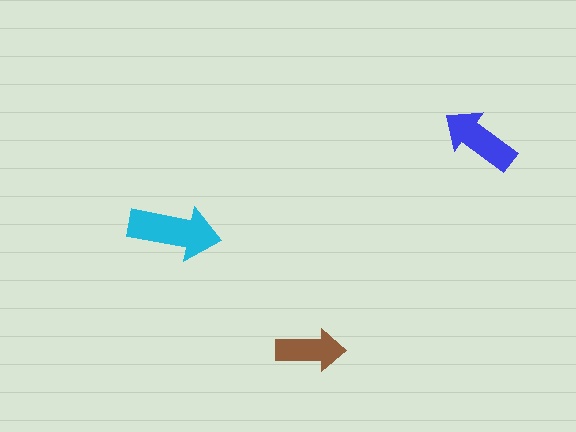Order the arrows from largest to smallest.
the cyan one, the blue one, the brown one.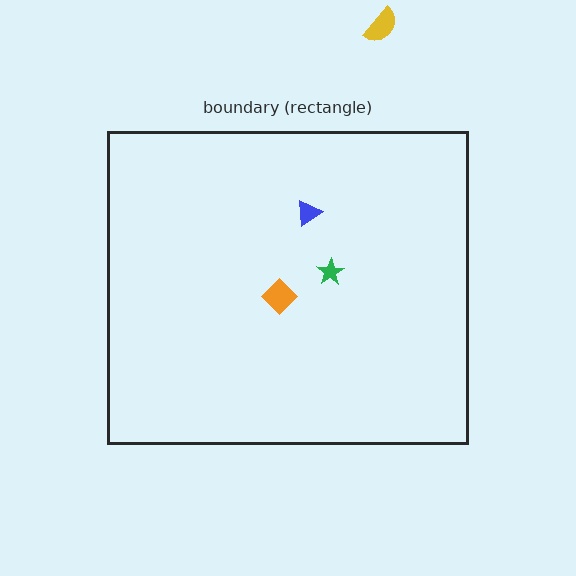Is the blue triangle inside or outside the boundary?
Inside.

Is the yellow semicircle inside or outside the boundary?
Outside.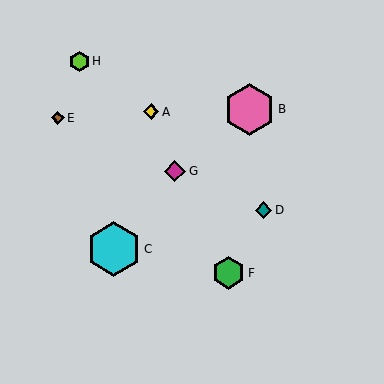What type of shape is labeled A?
Shape A is a yellow diamond.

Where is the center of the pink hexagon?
The center of the pink hexagon is at (250, 109).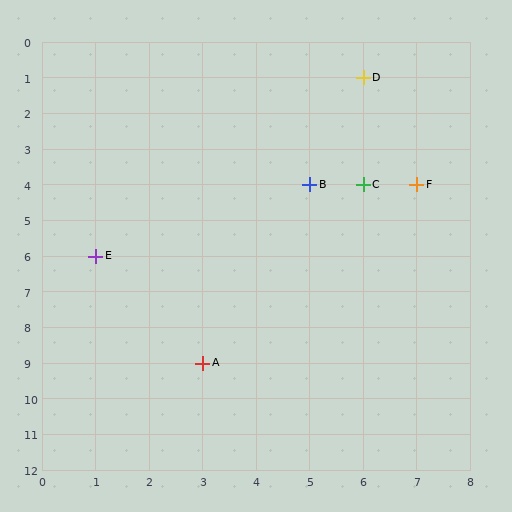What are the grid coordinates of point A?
Point A is at grid coordinates (3, 9).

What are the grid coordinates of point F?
Point F is at grid coordinates (7, 4).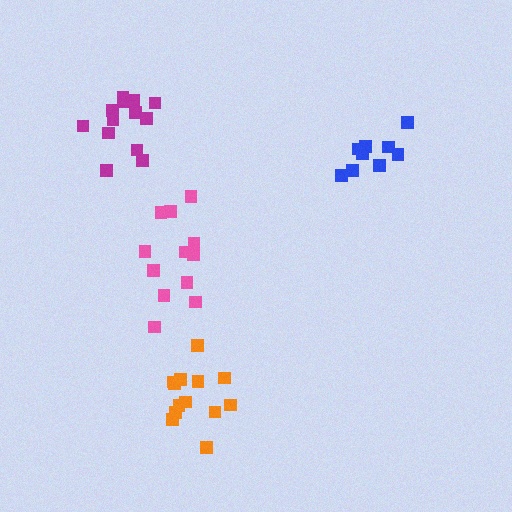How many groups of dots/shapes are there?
There are 4 groups.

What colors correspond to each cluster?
The clusters are colored: blue, magenta, pink, orange.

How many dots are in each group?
Group 1: 9 dots, Group 2: 13 dots, Group 3: 12 dots, Group 4: 13 dots (47 total).